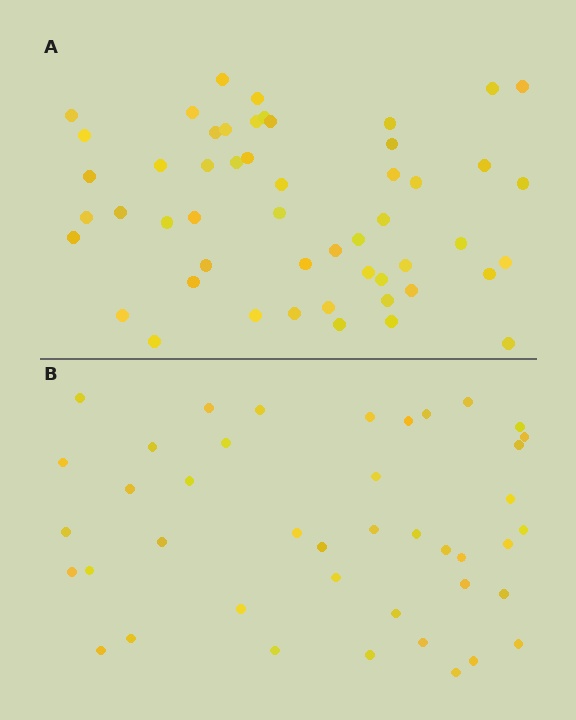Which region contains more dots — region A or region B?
Region A (the top region) has more dots.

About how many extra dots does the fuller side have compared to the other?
Region A has roughly 10 or so more dots than region B.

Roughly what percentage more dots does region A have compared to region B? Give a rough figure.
About 25% more.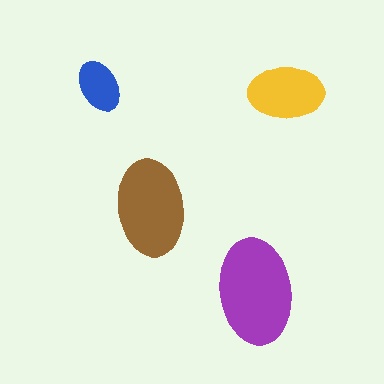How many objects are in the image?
There are 4 objects in the image.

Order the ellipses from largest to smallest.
the purple one, the brown one, the yellow one, the blue one.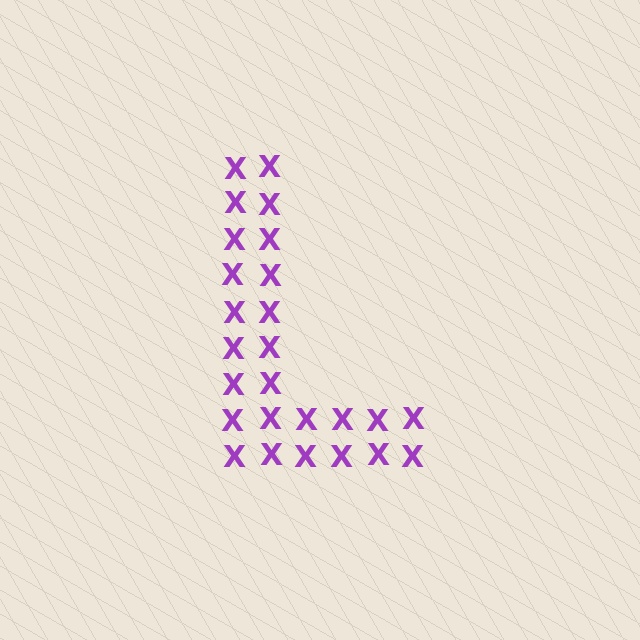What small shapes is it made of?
It is made of small letter X's.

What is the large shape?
The large shape is the letter L.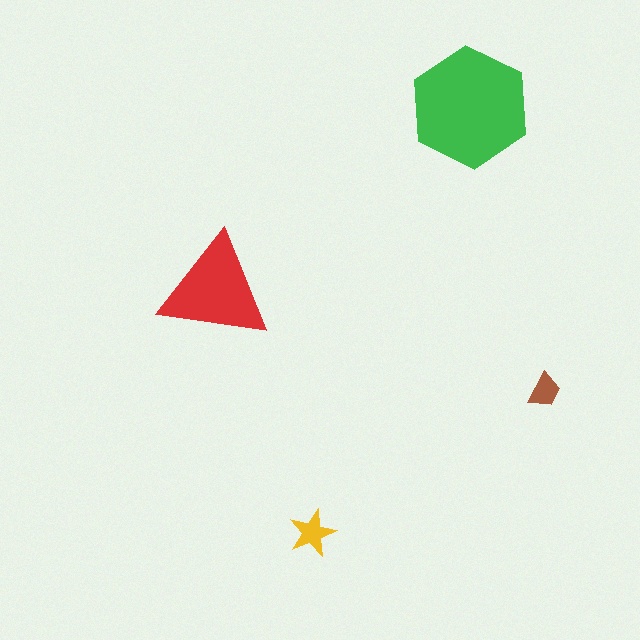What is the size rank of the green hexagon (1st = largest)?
1st.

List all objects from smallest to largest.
The brown trapezoid, the yellow star, the red triangle, the green hexagon.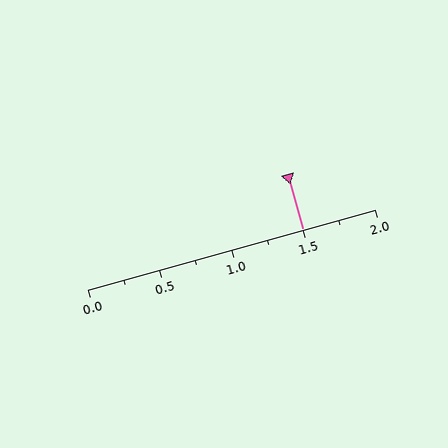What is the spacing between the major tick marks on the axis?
The major ticks are spaced 0.5 apart.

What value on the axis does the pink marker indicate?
The marker indicates approximately 1.5.